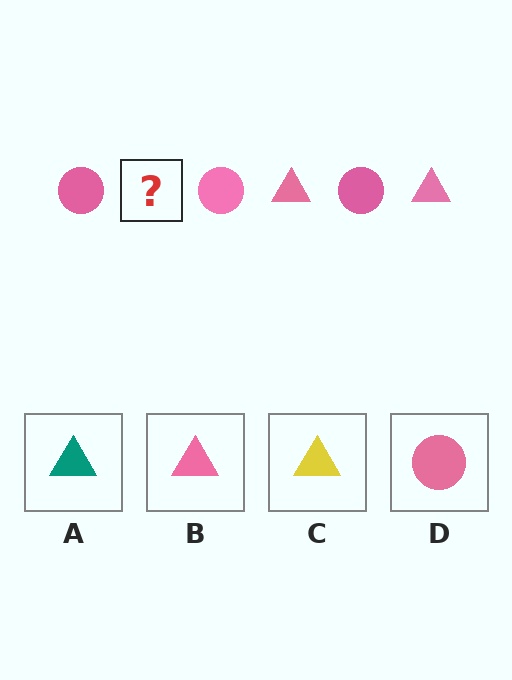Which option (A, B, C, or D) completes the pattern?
B.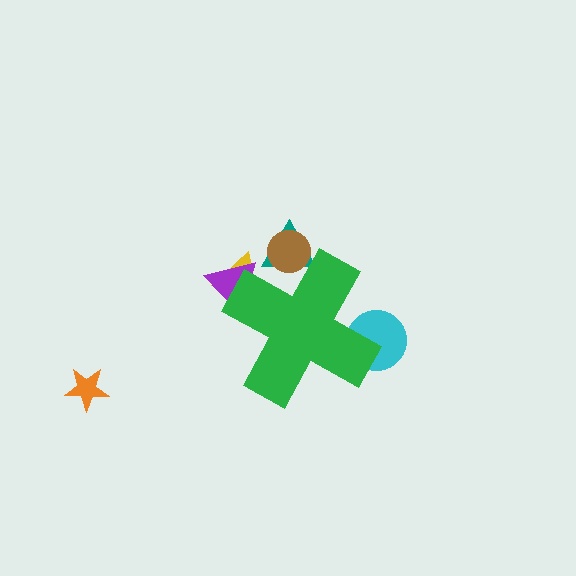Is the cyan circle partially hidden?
Yes, the cyan circle is partially hidden behind the green cross.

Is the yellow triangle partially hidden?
Yes, the yellow triangle is partially hidden behind the green cross.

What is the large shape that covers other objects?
A green cross.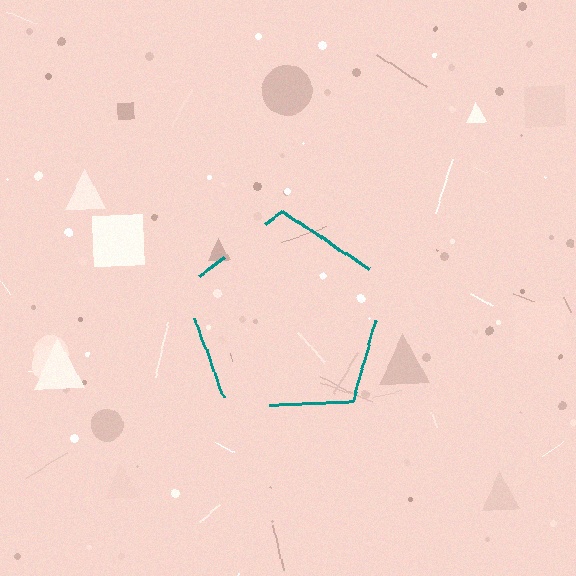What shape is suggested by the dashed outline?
The dashed outline suggests a pentagon.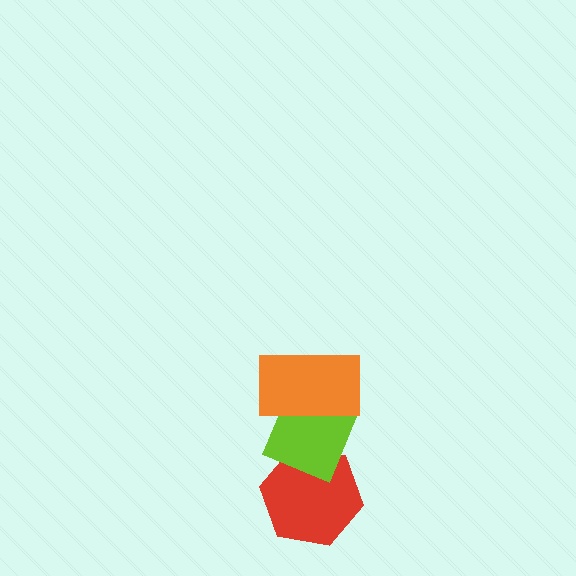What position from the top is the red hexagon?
The red hexagon is 3rd from the top.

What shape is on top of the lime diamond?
The orange rectangle is on top of the lime diamond.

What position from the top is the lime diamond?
The lime diamond is 2nd from the top.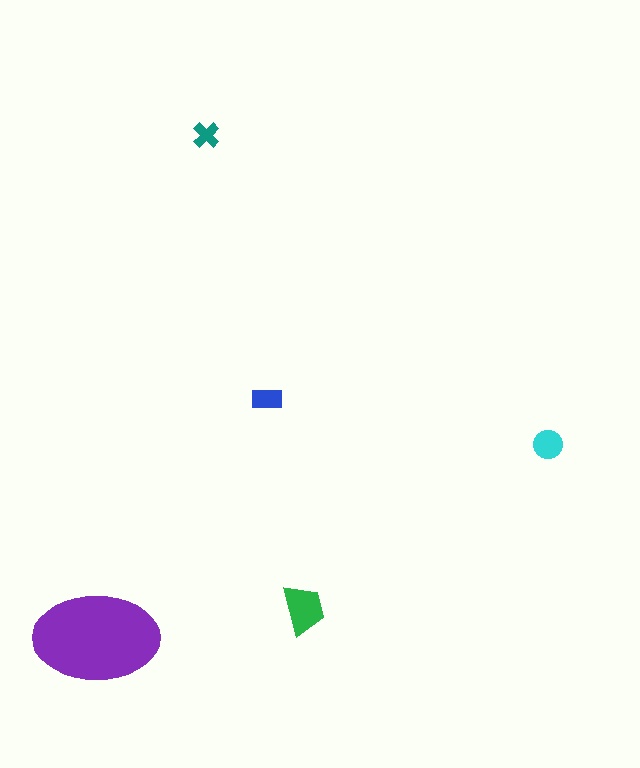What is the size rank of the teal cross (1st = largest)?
5th.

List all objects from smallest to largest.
The teal cross, the blue rectangle, the cyan circle, the green trapezoid, the purple ellipse.